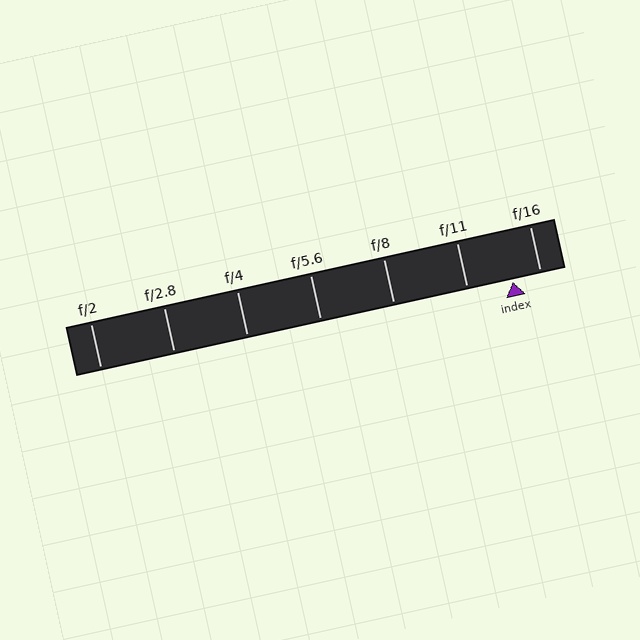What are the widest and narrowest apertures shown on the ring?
The widest aperture shown is f/2 and the narrowest is f/16.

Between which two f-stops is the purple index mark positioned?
The index mark is between f/11 and f/16.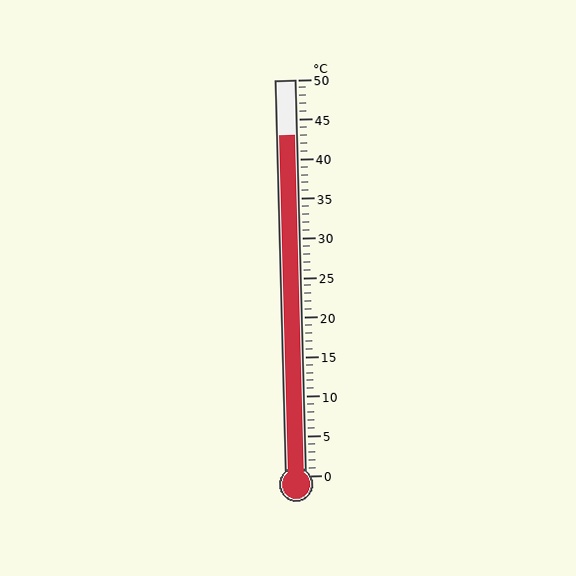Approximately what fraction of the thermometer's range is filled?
The thermometer is filled to approximately 85% of its range.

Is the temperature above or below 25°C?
The temperature is above 25°C.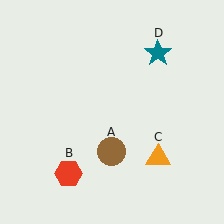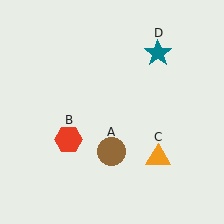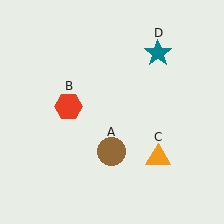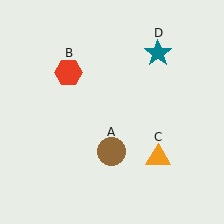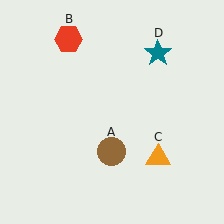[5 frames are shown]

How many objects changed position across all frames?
1 object changed position: red hexagon (object B).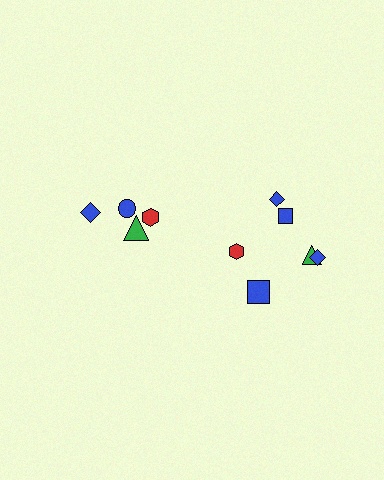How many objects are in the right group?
There are 6 objects.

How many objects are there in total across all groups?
There are 10 objects.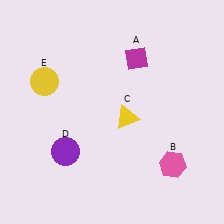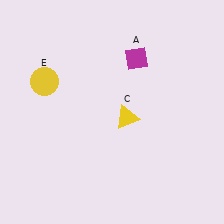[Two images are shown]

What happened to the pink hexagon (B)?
The pink hexagon (B) was removed in Image 2. It was in the bottom-right area of Image 1.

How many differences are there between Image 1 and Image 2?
There are 2 differences between the two images.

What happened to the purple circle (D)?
The purple circle (D) was removed in Image 2. It was in the bottom-left area of Image 1.